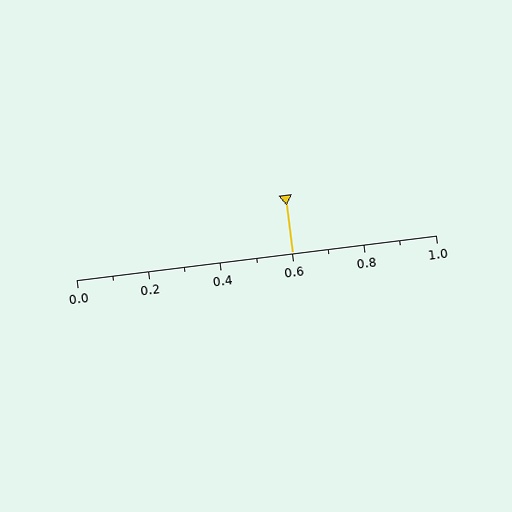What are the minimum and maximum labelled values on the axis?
The axis runs from 0.0 to 1.0.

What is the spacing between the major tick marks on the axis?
The major ticks are spaced 0.2 apart.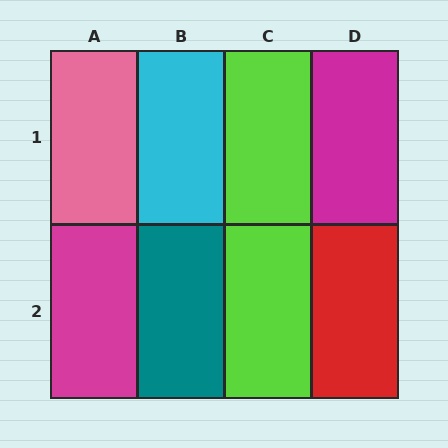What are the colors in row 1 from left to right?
Pink, cyan, lime, magenta.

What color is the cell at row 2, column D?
Red.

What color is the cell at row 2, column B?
Teal.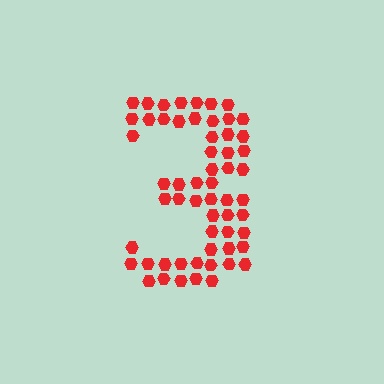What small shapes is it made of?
It is made of small hexagons.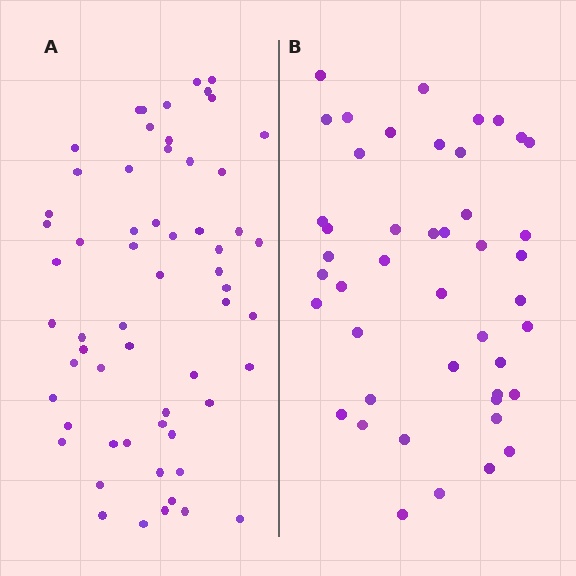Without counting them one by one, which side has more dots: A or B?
Region A (the left region) has more dots.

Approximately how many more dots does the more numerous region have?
Region A has approximately 15 more dots than region B.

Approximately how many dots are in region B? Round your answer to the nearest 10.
About 40 dots. (The exact count is 45, which rounds to 40.)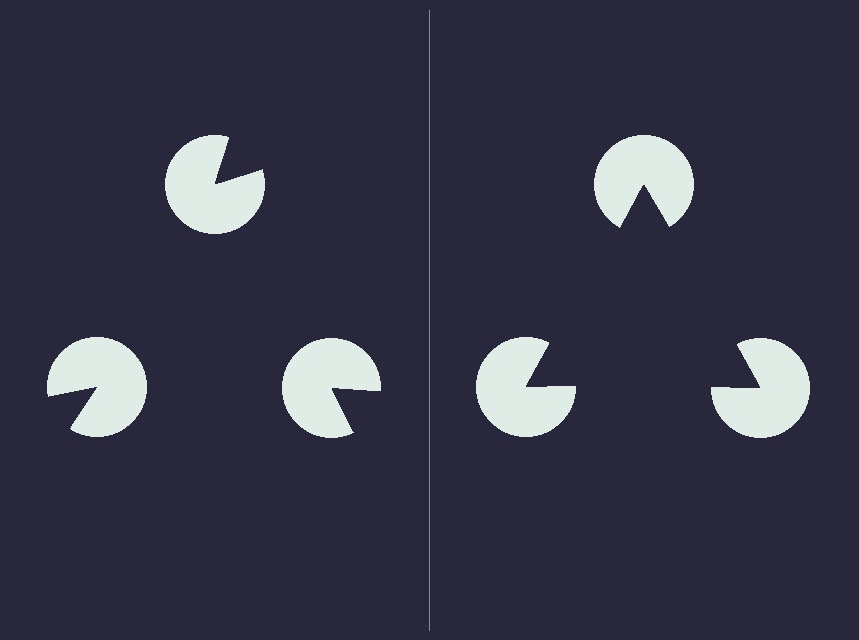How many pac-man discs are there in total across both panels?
6 — 3 on each side.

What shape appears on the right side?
An illusory triangle.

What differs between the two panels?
The pac-man discs are positioned identically on both sides; only the wedge orientations differ. On the right they align to a triangle; on the left they are misaligned.